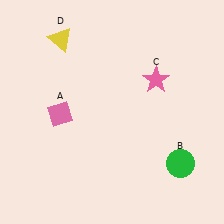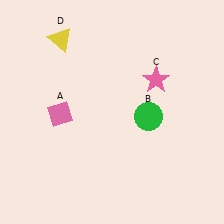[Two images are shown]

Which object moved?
The green circle (B) moved up.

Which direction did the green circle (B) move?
The green circle (B) moved up.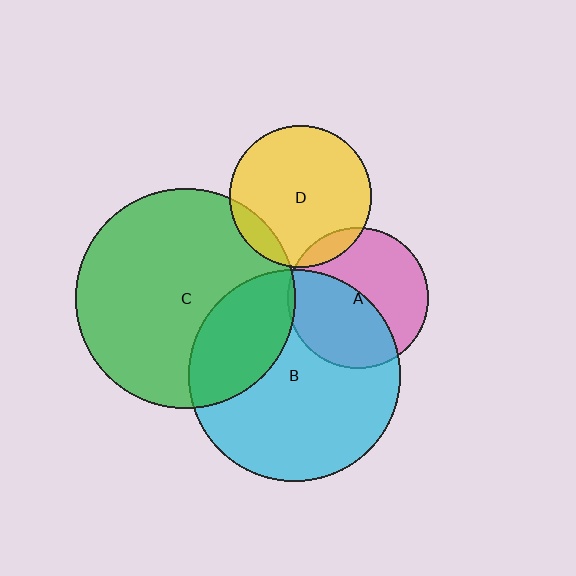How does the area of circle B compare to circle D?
Approximately 2.2 times.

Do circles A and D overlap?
Yes.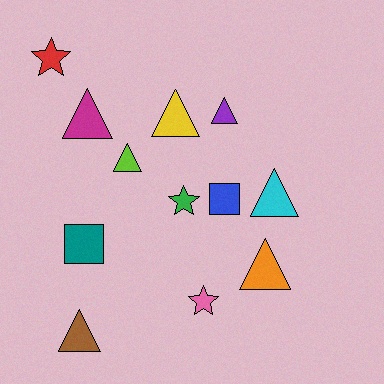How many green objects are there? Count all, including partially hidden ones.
There is 1 green object.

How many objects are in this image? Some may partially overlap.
There are 12 objects.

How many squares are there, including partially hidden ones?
There are 2 squares.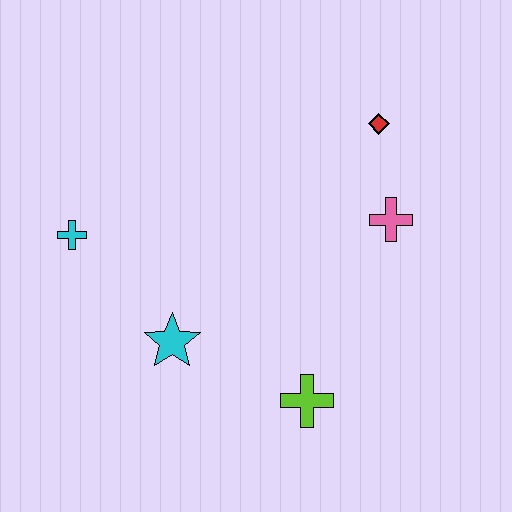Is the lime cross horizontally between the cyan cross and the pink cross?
Yes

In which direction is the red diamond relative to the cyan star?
The red diamond is above the cyan star.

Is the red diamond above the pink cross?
Yes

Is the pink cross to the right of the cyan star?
Yes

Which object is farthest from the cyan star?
The red diamond is farthest from the cyan star.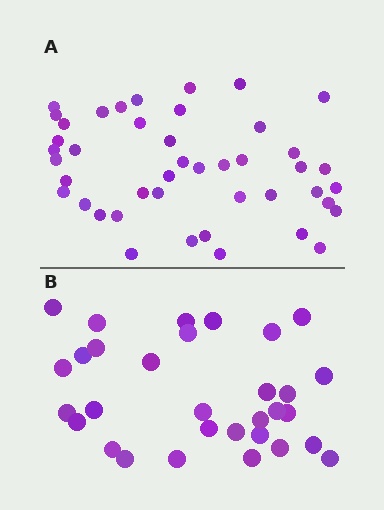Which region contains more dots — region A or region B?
Region A (the top region) has more dots.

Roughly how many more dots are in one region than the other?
Region A has approximately 15 more dots than region B.